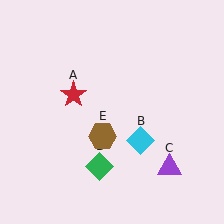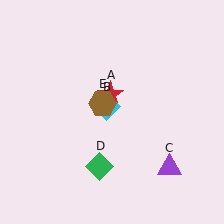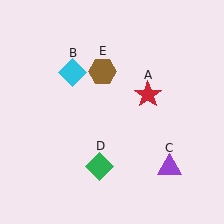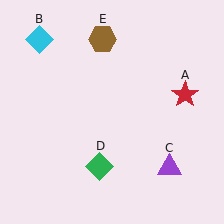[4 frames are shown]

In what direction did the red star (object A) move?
The red star (object A) moved right.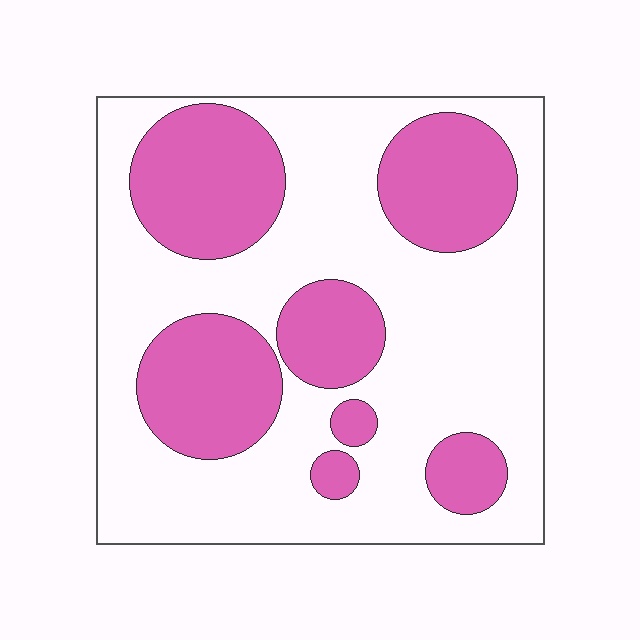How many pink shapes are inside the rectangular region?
7.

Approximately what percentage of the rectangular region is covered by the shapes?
Approximately 35%.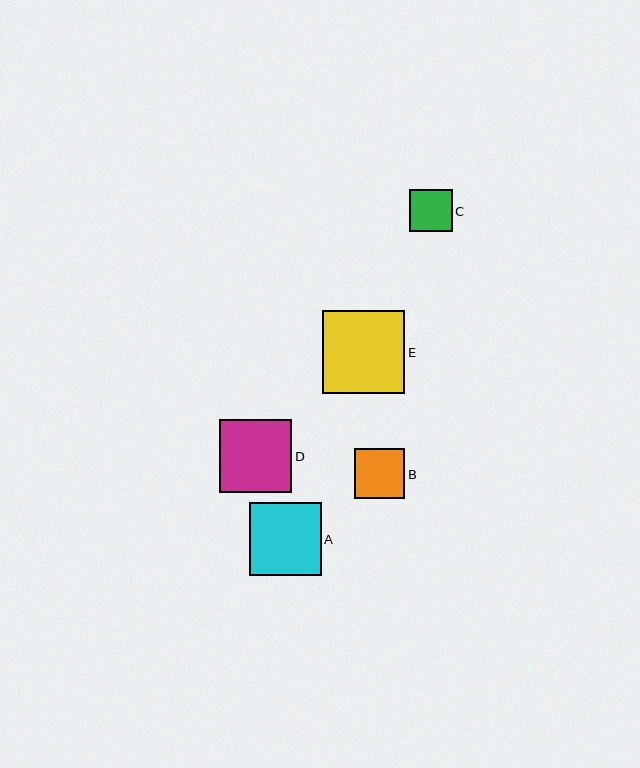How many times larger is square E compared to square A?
Square E is approximately 1.1 times the size of square A.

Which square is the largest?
Square E is the largest with a size of approximately 83 pixels.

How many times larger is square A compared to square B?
Square A is approximately 1.4 times the size of square B.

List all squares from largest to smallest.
From largest to smallest: E, D, A, B, C.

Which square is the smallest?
Square C is the smallest with a size of approximately 43 pixels.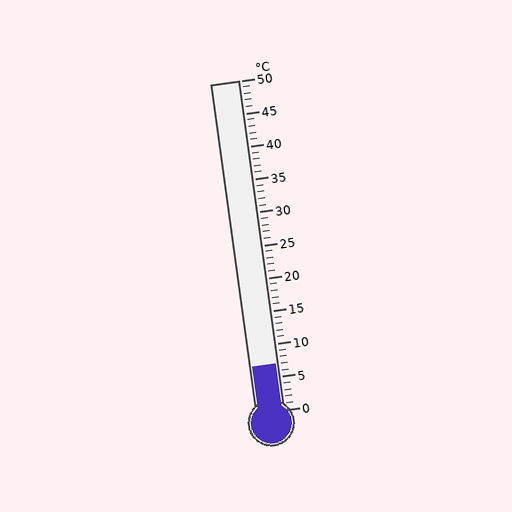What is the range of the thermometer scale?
The thermometer scale ranges from 0°C to 50°C.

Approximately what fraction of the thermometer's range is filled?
The thermometer is filled to approximately 15% of its range.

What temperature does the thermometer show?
The thermometer shows approximately 7°C.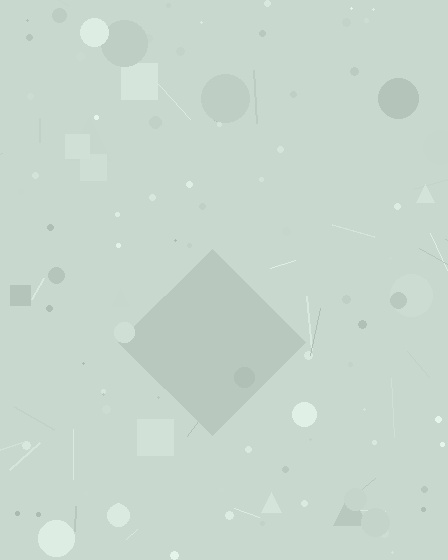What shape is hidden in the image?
A diamond is hidden in the image.